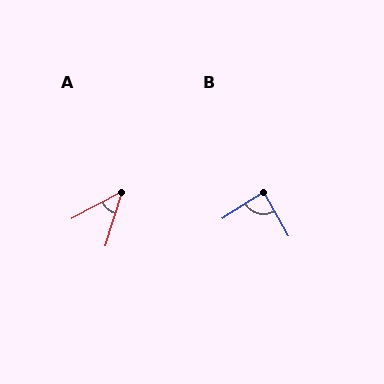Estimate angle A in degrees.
Approximately 44 degrees.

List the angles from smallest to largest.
A (44°), B (87°).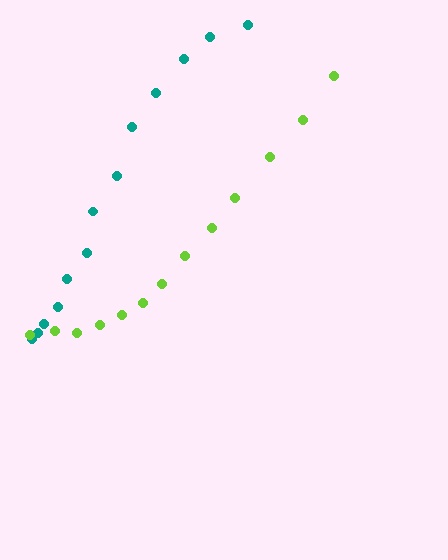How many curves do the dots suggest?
There are 2 distinct paths.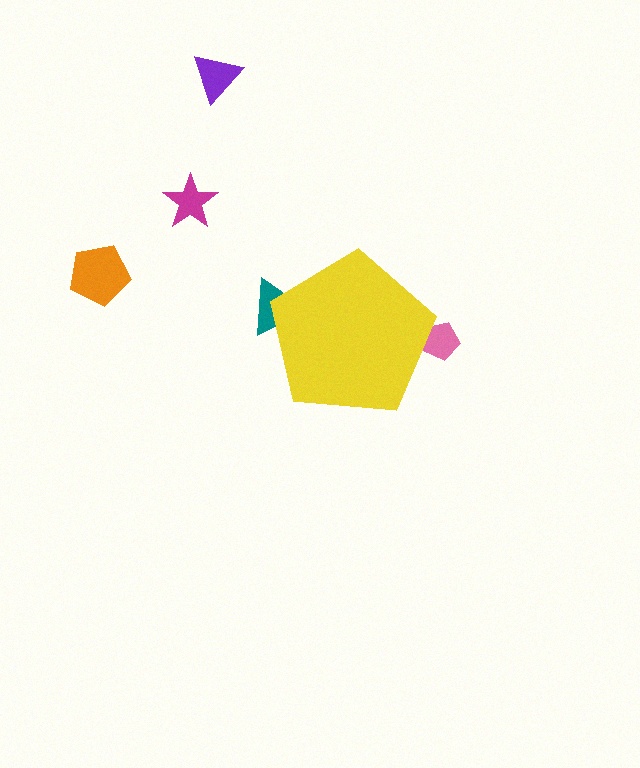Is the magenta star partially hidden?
No, the magenta star is fully visible.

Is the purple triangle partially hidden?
No, the purple triangle is fully visible.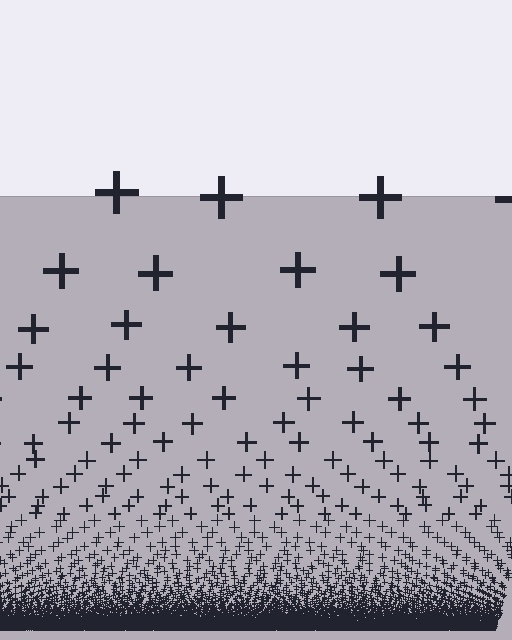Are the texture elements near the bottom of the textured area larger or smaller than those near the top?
Smaller. The gradient is inverted — elements near the bottom are smaller and denser.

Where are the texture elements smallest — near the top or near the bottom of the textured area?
Near the bottom.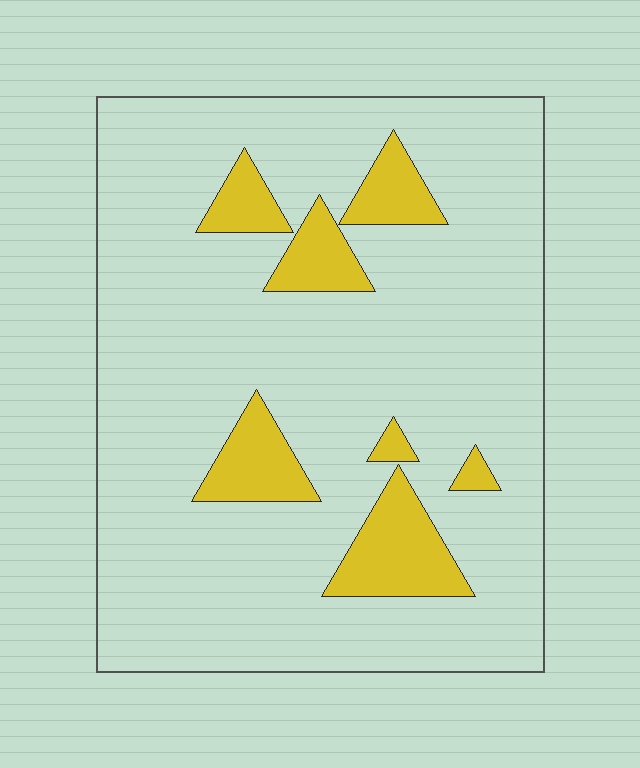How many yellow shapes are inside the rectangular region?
7.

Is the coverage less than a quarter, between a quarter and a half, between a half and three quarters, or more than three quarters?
Less than a quarter.